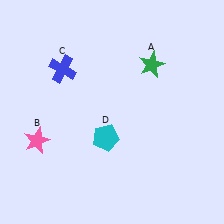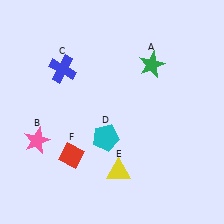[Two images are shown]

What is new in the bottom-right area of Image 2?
A yellow triangle (E) was added in the bottom-right area of Image 2.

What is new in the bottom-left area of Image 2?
A red diamond (F) was added in the bottom-left area of Image 2.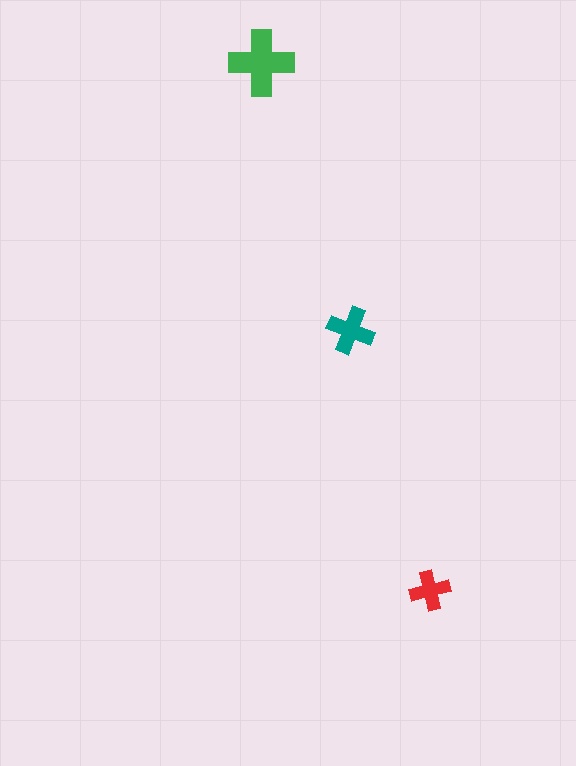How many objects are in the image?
There are 3 objects in the image.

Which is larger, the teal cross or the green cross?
The green one.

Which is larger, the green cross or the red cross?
The green one.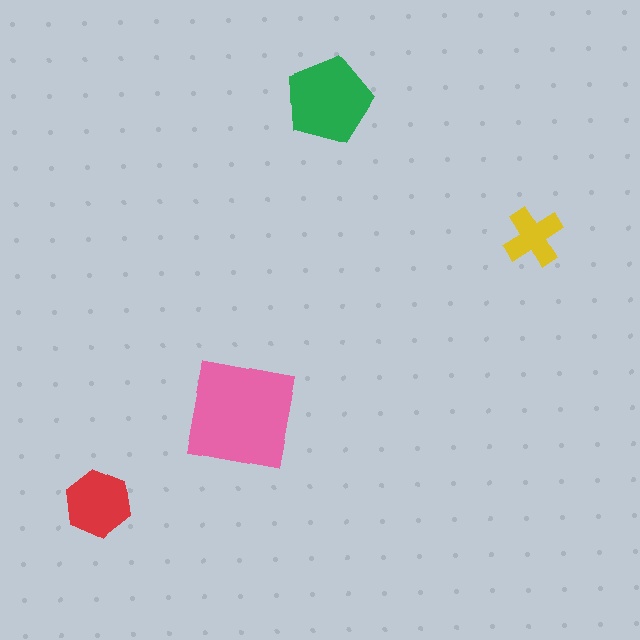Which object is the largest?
The pink square.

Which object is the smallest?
The yellow cross.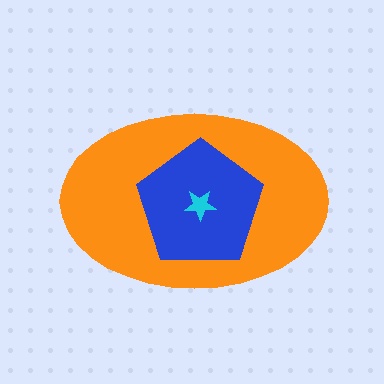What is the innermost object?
The cyan star.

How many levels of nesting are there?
3.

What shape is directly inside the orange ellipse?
The blue pentagon.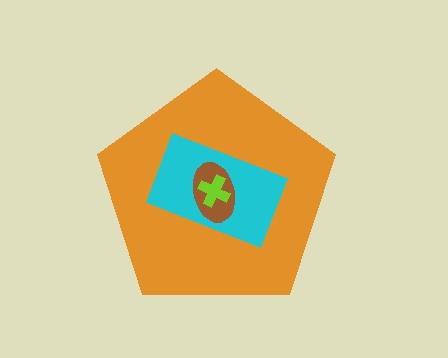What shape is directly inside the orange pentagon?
The cyan rectangle.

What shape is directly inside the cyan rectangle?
The brown ellipse.